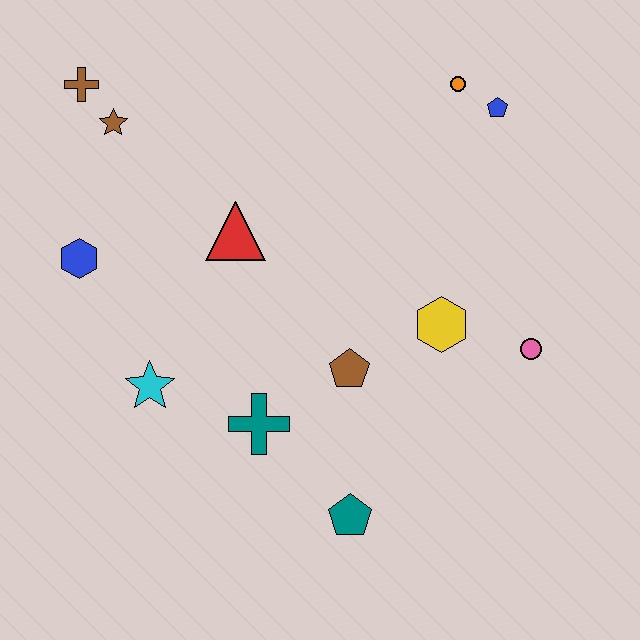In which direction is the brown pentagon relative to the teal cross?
The brown pentagon is to the right of the teal cross.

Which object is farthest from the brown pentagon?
The brown cross is farthest from the brown pentagon.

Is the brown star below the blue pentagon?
Yes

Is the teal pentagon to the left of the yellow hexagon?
Yes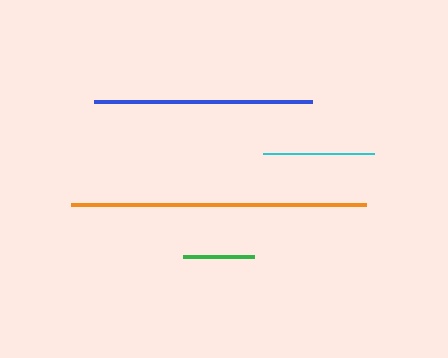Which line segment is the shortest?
The green line is the shortest at approximately 71 pixels.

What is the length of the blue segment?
The blue segment is approximately 218 pixels long.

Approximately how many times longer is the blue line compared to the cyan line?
The blue line is approximately 2.0 times the length of the cyan line.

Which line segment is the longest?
The orange line is the longest at approximately 295 pixels.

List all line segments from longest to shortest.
From longest to shortest: orange, blue, cyan, green.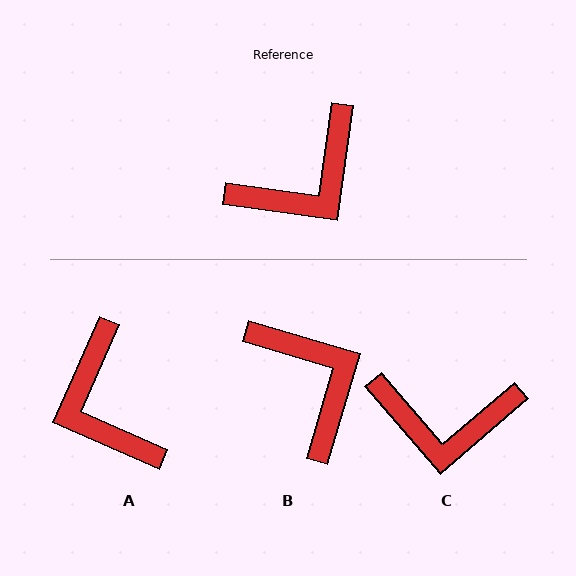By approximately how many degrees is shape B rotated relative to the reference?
Approximately 82 degrees counter-clockwise.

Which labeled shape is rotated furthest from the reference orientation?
A, about 106 degrees away.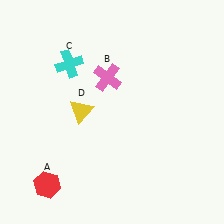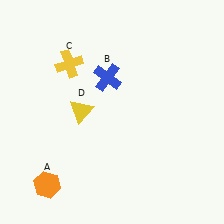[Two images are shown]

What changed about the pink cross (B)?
In Image 1, B is pink. In Image 2, it changed to blue.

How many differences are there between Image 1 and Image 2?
There are 3 differences between the two images.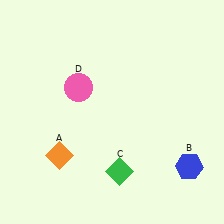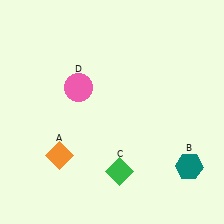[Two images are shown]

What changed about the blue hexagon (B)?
In Image 1, B is blue. In Image 2, it changed to teal.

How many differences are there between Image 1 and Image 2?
There is 1 difference between the two images.